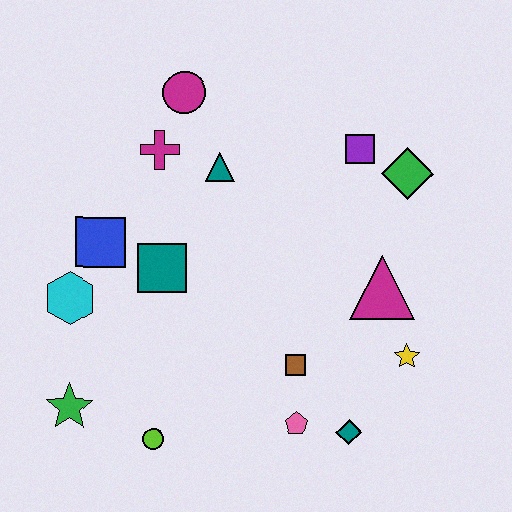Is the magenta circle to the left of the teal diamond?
Yes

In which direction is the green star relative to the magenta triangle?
The green star is to the left of the magenta triangle.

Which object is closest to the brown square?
The pink pentagon is closest to the brown square.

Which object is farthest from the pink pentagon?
The magenta circle is farthest from the pink pentagon.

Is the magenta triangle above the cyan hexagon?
Yes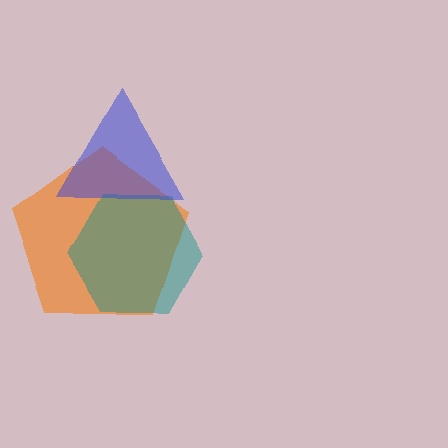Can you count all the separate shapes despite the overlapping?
Yes, there are 3 separate shapes.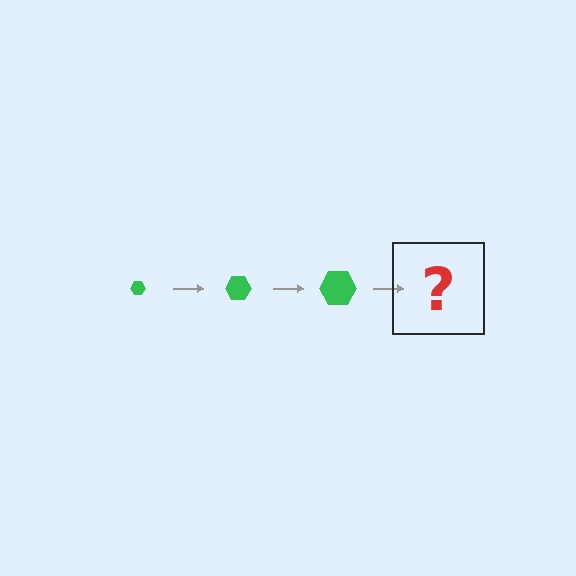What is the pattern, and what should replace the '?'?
The pattern is that the hexagon gets progressively larger each step. The '?' should be a green hexagon, larger than the previous one.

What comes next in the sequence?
The next element should be a green hexagon, larger than the previous one.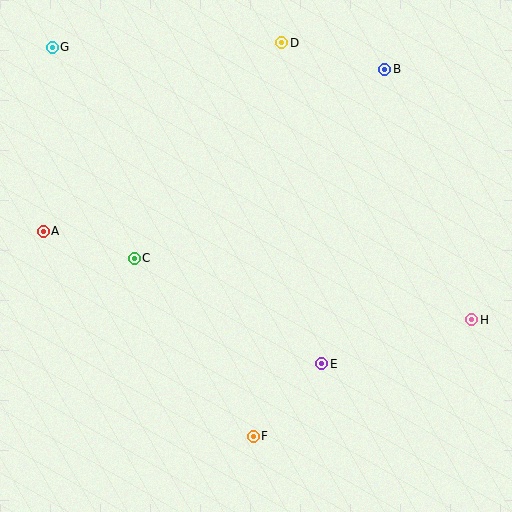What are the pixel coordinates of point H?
Point H is at (472, 320).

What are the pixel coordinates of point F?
Point F is at (253, 436).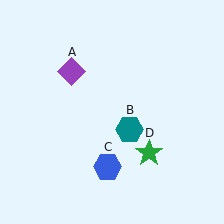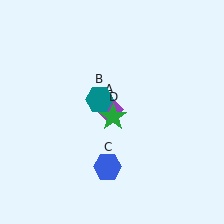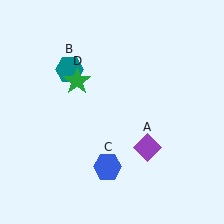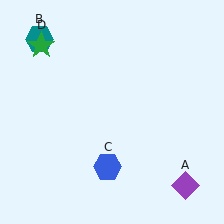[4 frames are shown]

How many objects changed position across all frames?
3 objects changed position: purple diamond (object A), teal hexagon (object B), green star (object D).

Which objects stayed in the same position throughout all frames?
Blue hexagon (object C) remained stationary.